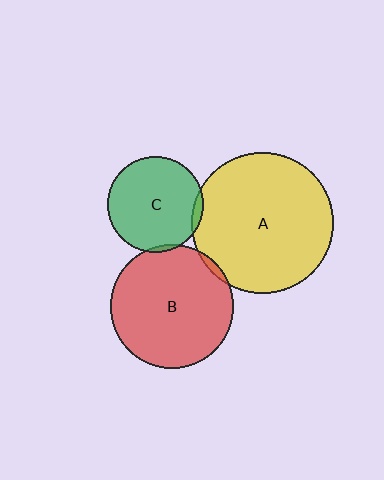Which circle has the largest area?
Circle A (yellow).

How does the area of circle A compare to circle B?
Approximately 1.3 times.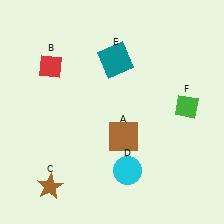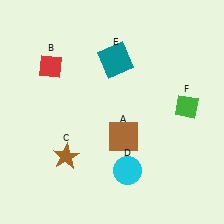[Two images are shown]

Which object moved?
The brown star (C) moved up.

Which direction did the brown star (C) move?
The brown star (C) moved up.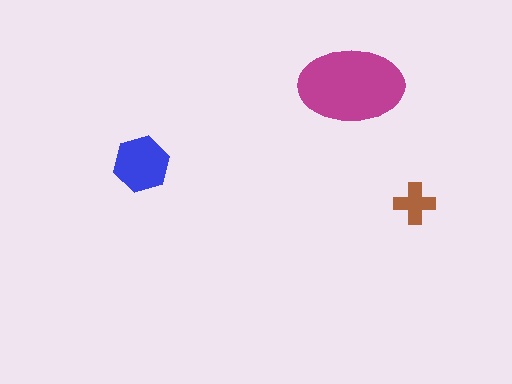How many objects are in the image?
There are 3 objects in the image.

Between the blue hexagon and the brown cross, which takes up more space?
The blue hexagon.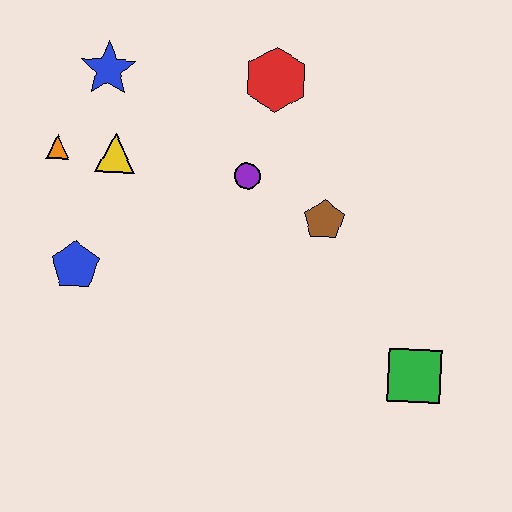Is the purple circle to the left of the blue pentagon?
No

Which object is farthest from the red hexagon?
The green square is farthest from the red hexagon.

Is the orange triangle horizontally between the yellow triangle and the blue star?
No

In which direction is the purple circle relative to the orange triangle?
The purple circle is to the right of the orange triangle.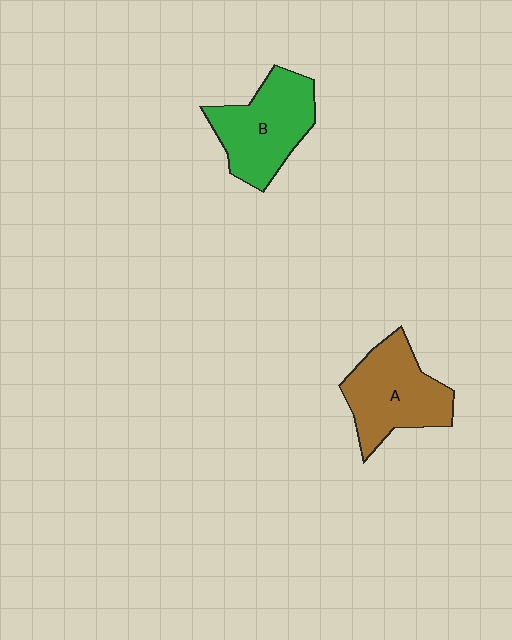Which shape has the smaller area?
Shape B (green).